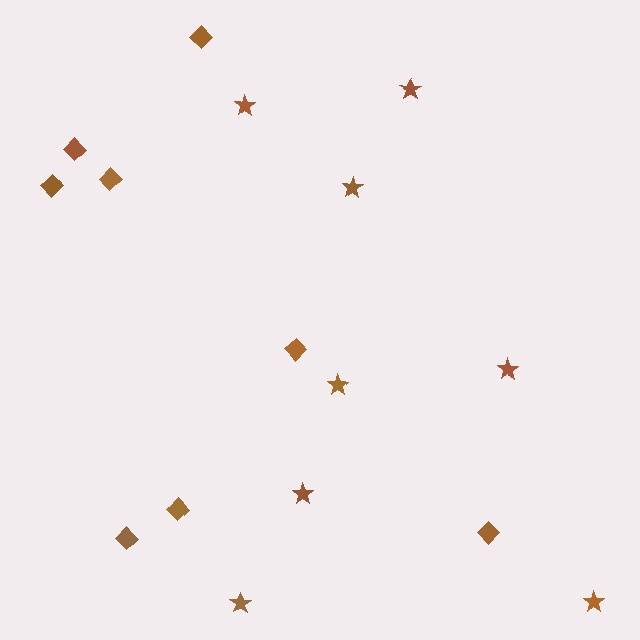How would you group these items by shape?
There are 2 groups: one group of stars (8) and one group of diamonds (8).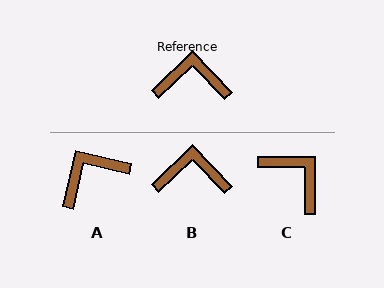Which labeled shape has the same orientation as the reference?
B.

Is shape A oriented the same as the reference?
No, it is off by about 33 degrees.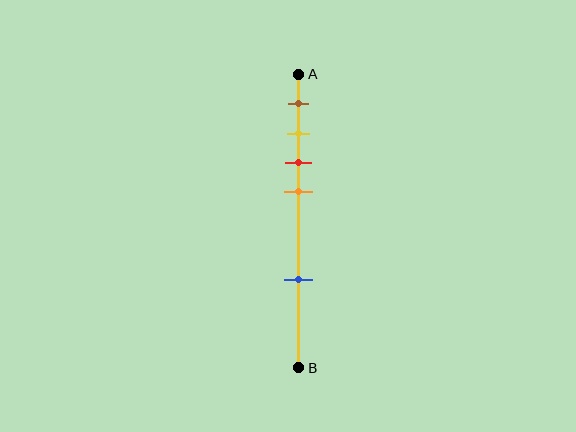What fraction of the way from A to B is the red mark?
The red mark is approximately 30% (0.3) of the way from A to B.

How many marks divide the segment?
There are 5 marks dividing the segment.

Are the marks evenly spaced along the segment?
No, the marks are not evenly spaced.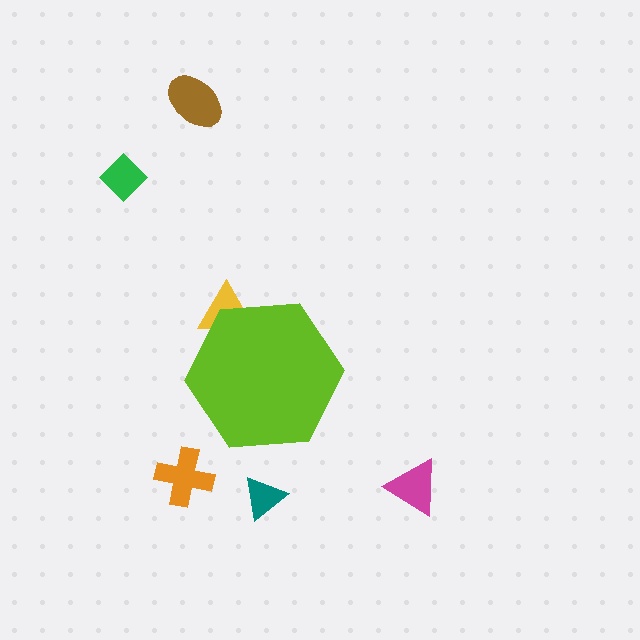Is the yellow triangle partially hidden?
Yes, the yellow triangle is partially hidden behind the lime hexagon.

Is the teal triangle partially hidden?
No, the teal triangle is fully visible.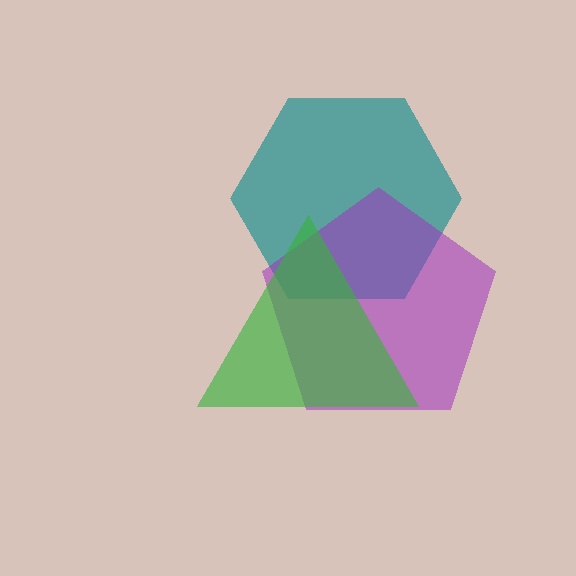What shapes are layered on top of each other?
The layered shapes are: a teal hexagon, a purple pentagon, a green triangle.